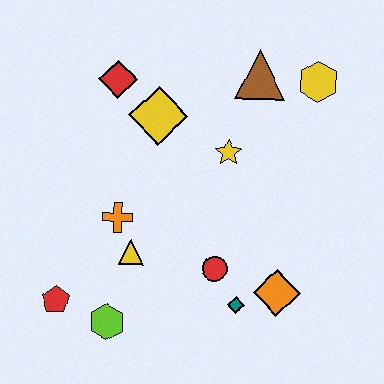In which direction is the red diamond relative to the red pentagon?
The red diamond is above the red pentagon.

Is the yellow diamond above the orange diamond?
Yes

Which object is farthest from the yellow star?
The red pentagon is farthest from the yellow star.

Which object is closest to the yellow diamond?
The red diamond is closest to the yellow diamond.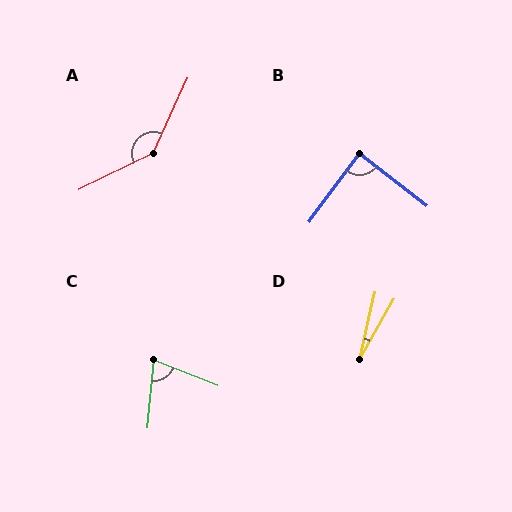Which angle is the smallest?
D, at approximately 16 degrees.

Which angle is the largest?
A, at approximately 141 degrees.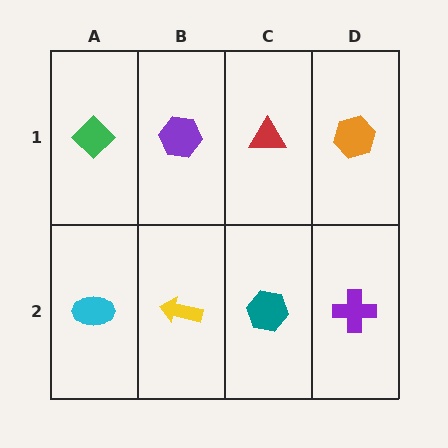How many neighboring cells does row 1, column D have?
2.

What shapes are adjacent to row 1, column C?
A teal hexagon (row 2, column C), a purple hexagon (row 1, column B), an orange hexagon (row 1, column D).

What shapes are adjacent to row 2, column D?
An orange hexagon (row 1, column D), a teal hexagon (row 2, column C).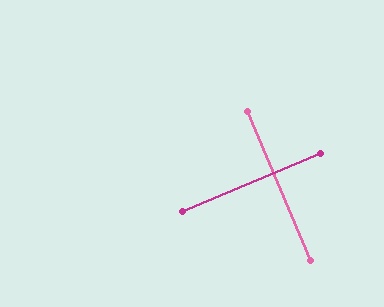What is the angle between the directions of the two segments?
Approximately 90 degrees.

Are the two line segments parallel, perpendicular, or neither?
Perpendicular — they meet at approximately 90°.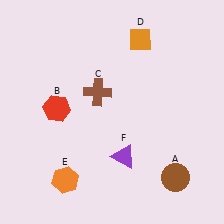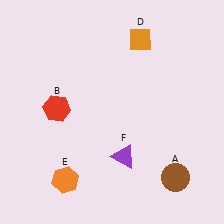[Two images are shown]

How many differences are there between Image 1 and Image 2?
There is 1 difference between the two images.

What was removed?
The brown cross (C) was removed in Image 2.